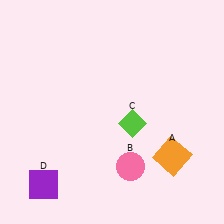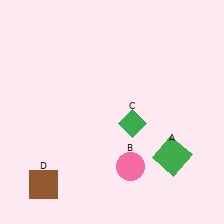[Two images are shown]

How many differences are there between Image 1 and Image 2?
There are 3 differences between the two images.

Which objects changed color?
A changed from orange to green. C changed from lime to green. D changed from purple to brown.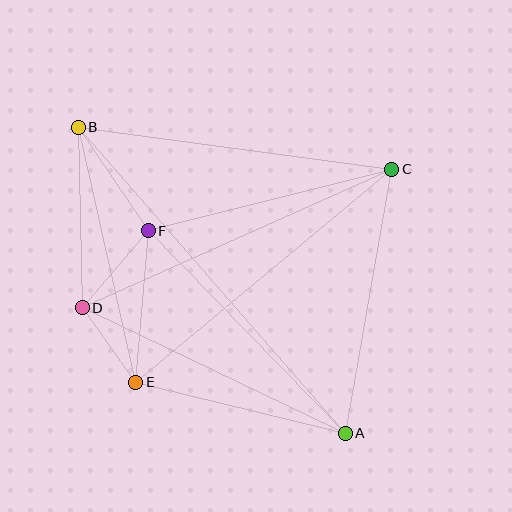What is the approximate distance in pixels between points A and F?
The distance between A and F is approximately 282 pixels.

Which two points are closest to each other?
Points D and E are closest to each other.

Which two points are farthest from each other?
Points A and B are farthest from each other.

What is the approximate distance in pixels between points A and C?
The distance between A and C is approximately 268 pixels.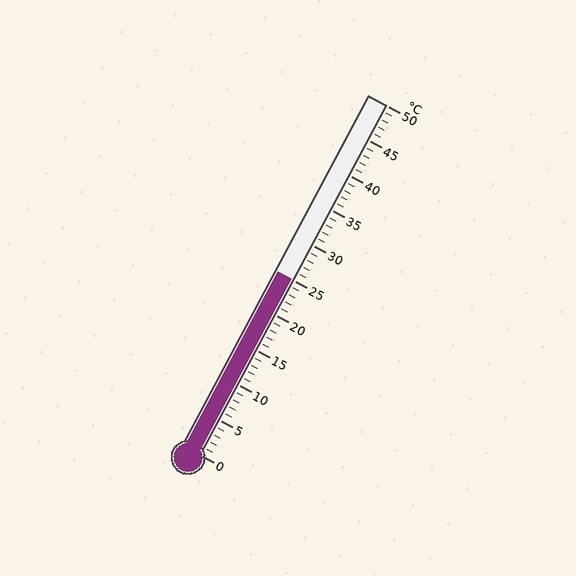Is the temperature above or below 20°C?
The temperature is above 20°C.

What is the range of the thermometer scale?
The thermometer scale ranges from 0°C to 50°C.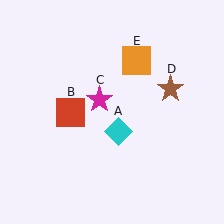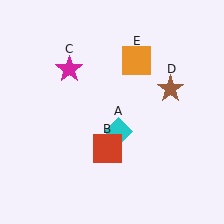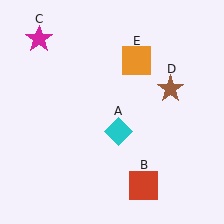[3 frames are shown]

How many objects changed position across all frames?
2 objects changed position: red square (object B), magenta star (object C).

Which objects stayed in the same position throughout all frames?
Cyan diamond (object A) and brown star (object D) and orange square (object E) remained stationary.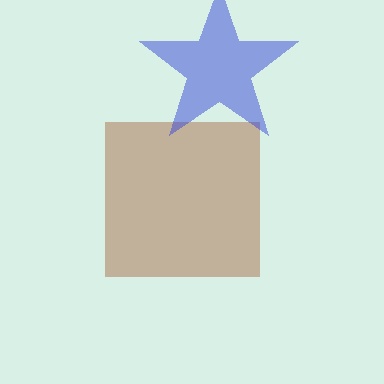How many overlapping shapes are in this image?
There are 2 overlapping shapes in the image.